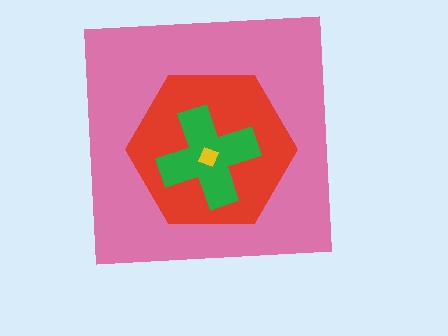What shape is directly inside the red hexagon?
The green cross.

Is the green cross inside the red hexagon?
Yes.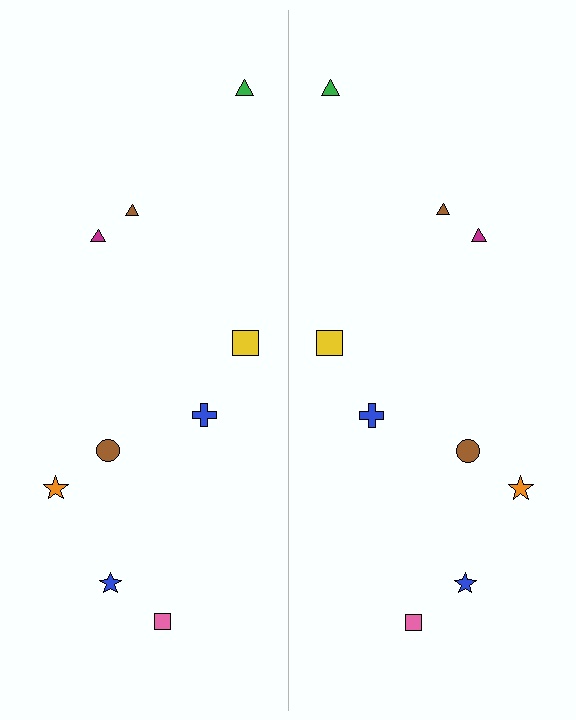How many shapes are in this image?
There are 18 shapes in this image.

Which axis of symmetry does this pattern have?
The pattern has a vertical axis of symmetry running through the center of the image.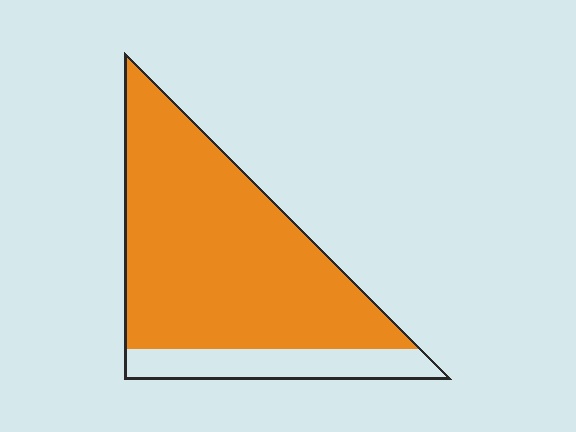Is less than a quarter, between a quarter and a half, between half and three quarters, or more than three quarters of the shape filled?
More than three quarters.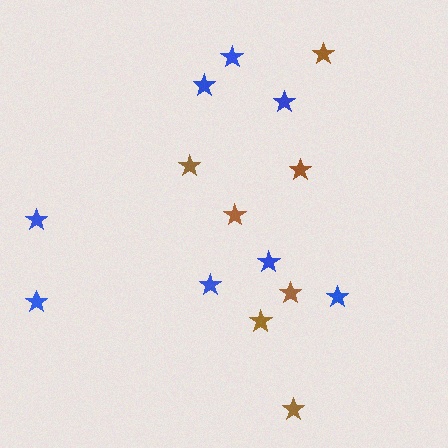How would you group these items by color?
There are 2 groups: one group of blue stars (8) and one group of brown stars (7).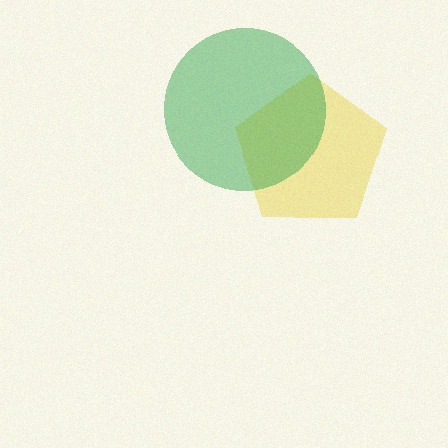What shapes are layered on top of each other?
The layered shapes are: a yellow pentagon, a green circle.